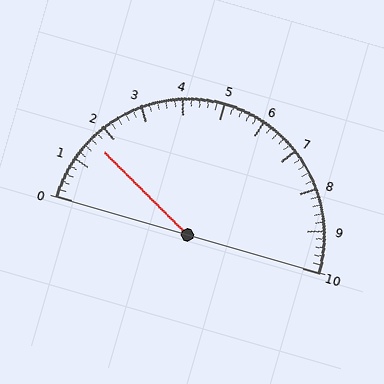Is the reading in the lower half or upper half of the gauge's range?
The reading is in the lower half of the range (0 to 10).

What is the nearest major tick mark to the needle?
The nearest major tick mark is 2.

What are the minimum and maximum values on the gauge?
The gauge ranges from 0 to 10.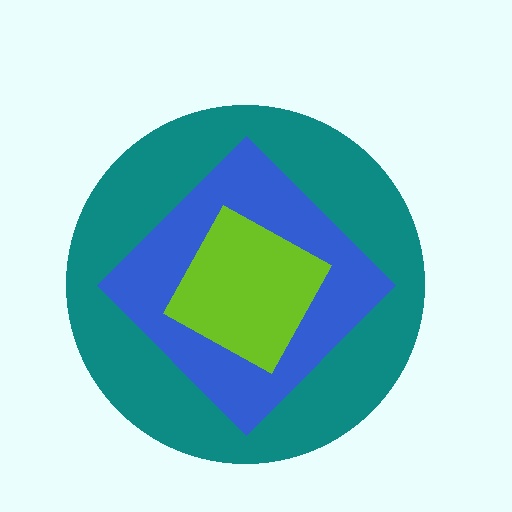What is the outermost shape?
The teal circle.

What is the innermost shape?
The lime square.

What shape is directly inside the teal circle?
The blue diamond.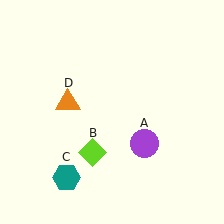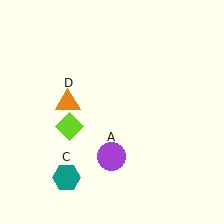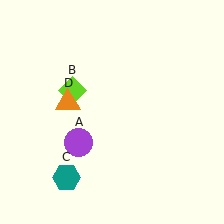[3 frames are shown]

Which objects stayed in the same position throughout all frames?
Teal hexagon (object C) and orange triangle (object D) remained stationary.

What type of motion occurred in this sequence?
The purple circle (object A), lime diamond (object B) rotated clockwise around the center of the scene.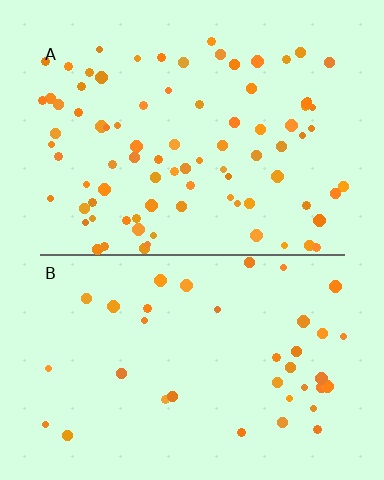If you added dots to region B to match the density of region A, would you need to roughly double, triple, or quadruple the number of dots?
Approximately double.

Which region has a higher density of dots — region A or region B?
A (the top).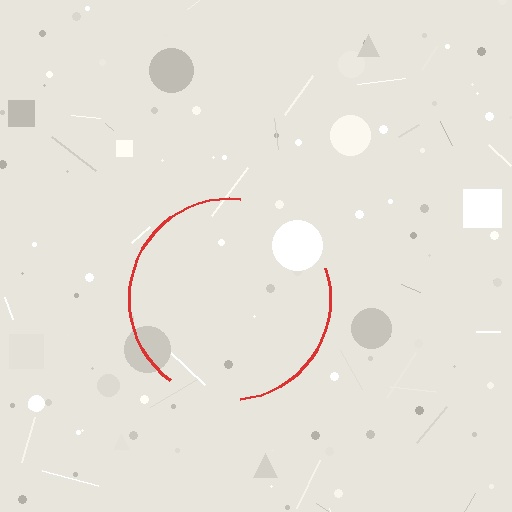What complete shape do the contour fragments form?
The contour fragments form a circle.